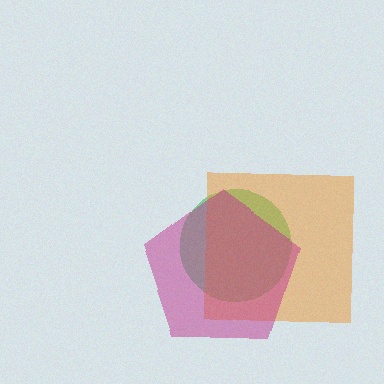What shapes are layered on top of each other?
The layered shapes are: a green circle, an orange square, a magenta pentagon.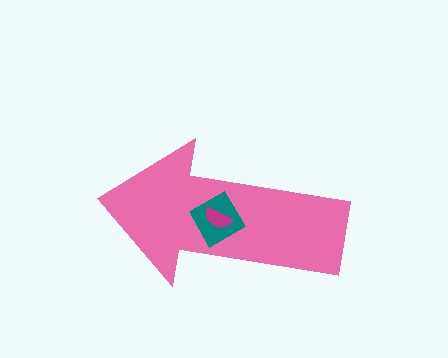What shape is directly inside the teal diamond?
The magenta semicircle.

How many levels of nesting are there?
3.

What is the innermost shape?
The magenta semicircle.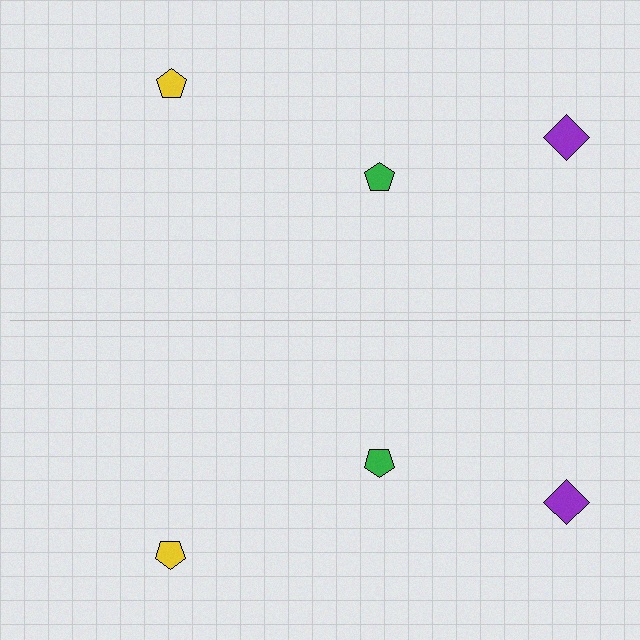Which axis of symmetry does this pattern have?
The pattern has a horizontal axis of symmetry running through the center of the image.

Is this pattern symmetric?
Yes, this pattern has bilateral (reflection) symmetry.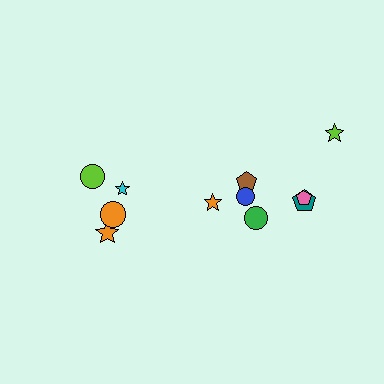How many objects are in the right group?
There are 7 objects.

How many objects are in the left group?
There are 4 objects.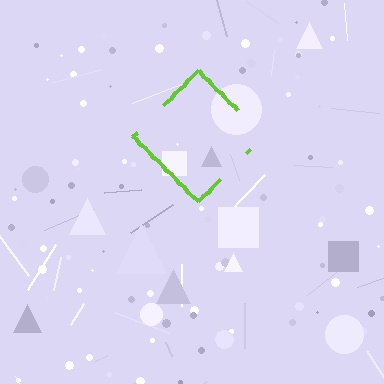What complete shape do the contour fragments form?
The contour fragments form a diamond.